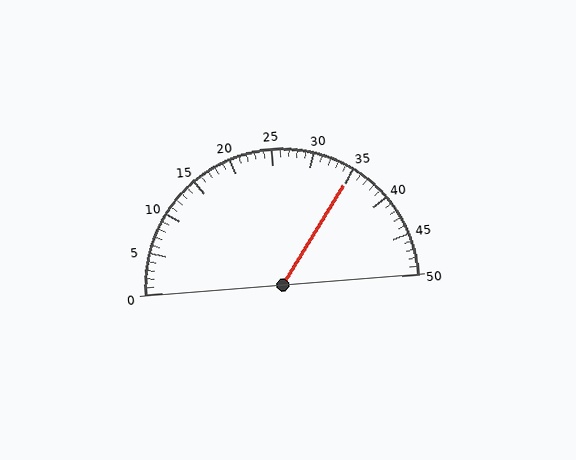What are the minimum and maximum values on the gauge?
The gauge ranges from 0 to 50.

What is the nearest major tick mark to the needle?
The nearest major tick mark is 35.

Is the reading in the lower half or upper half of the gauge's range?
The reading is in the upper half of the range (0 to 50).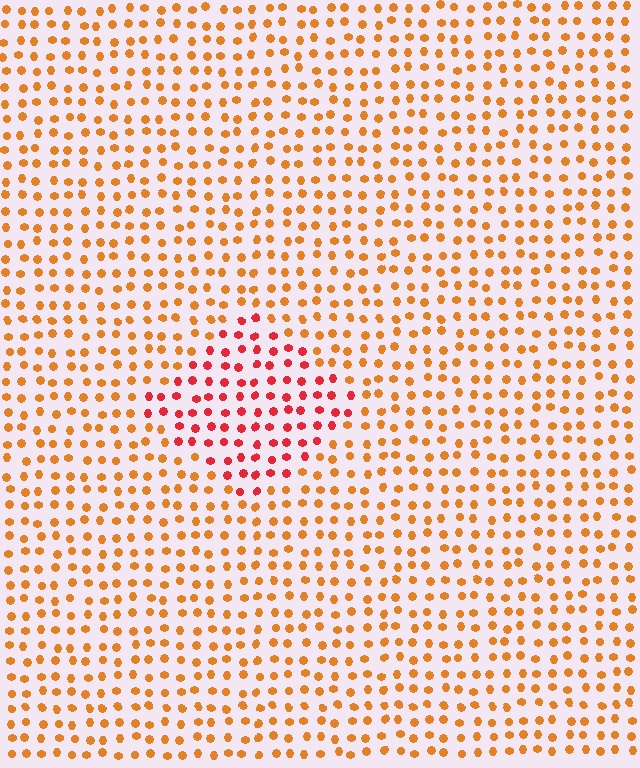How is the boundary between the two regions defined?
The boundary is defined purely by a slight shift in hue (about 35 degrees). Spacing, size, and orientation are identical on both sides.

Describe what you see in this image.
The image is filled with small orange elements in a uniform arrangement. A diamond-shaped region is visible where the elements are tinted to a slightly different hue, forming a subtle color boundary.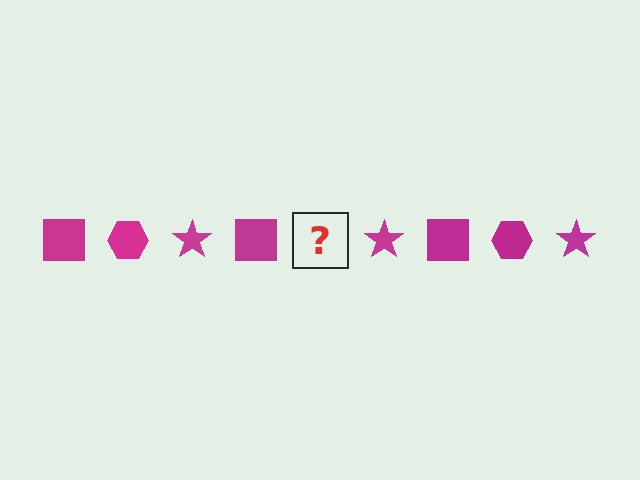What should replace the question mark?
The question mark should be replaced with a magenta hexagon.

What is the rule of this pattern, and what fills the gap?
The rule is that the pattern cycles through square, hexagon, star shapes in magenta. The gap should be filled with a magenta hexagon.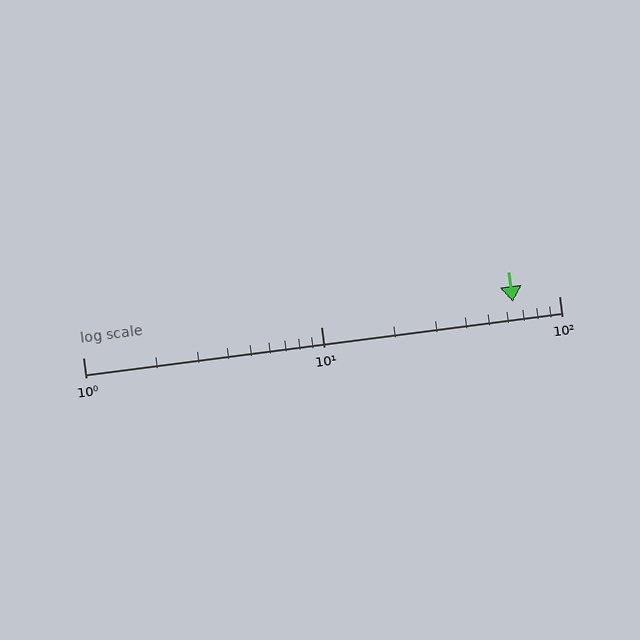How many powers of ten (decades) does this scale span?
The scale spans 2 decades, from 1 to 100.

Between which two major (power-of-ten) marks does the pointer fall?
The pointer is between 10 and 100.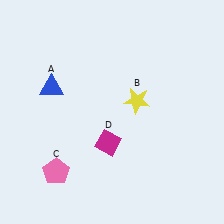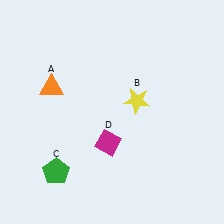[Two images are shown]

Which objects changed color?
A changed from blue to orange. C changed from pink to green.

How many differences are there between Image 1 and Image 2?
There are 2 differences between the two images.